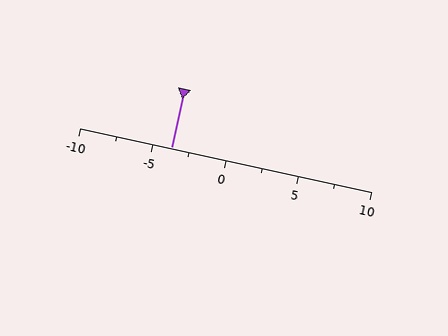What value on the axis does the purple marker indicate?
The marker indicates approximately -3.8.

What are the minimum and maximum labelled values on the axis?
The axis runs from -10 to 10.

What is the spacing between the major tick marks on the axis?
The major ticks are spaced 5 apart.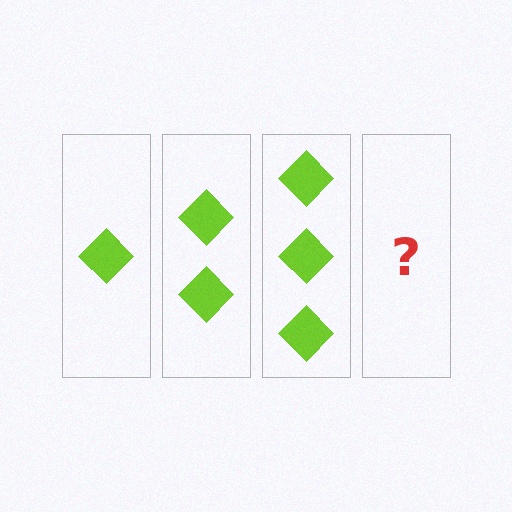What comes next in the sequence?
The next element should be 4 diamonds.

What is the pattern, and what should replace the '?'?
The pattern is that each step adds one more diamond. The '?' should be 4 diamonds.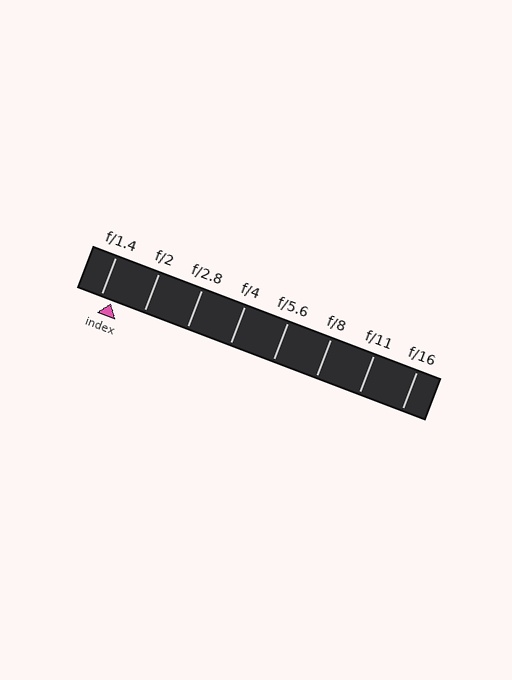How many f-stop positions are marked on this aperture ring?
There are 8 f-stop positions marked.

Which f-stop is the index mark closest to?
The index mark is closest to f/1.4.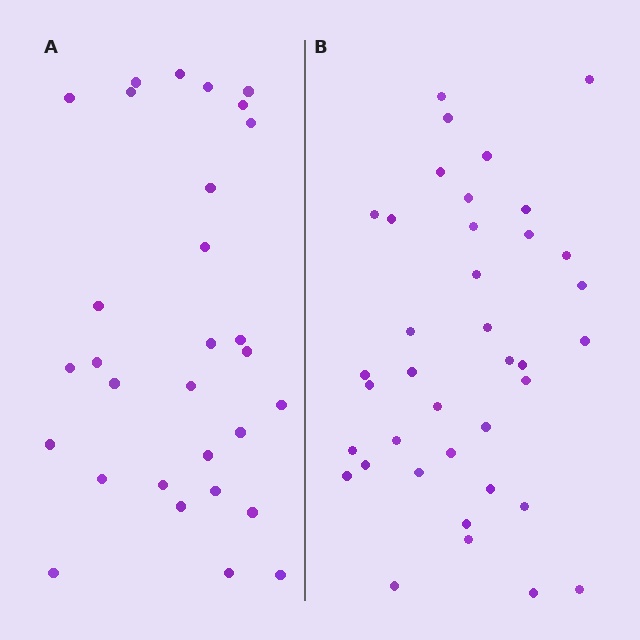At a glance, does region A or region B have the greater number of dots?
Region B (the right region) has more dots.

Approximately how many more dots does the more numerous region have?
Region B has roughly 8 or so more dots than region A.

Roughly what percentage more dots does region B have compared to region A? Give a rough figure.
About 25% more.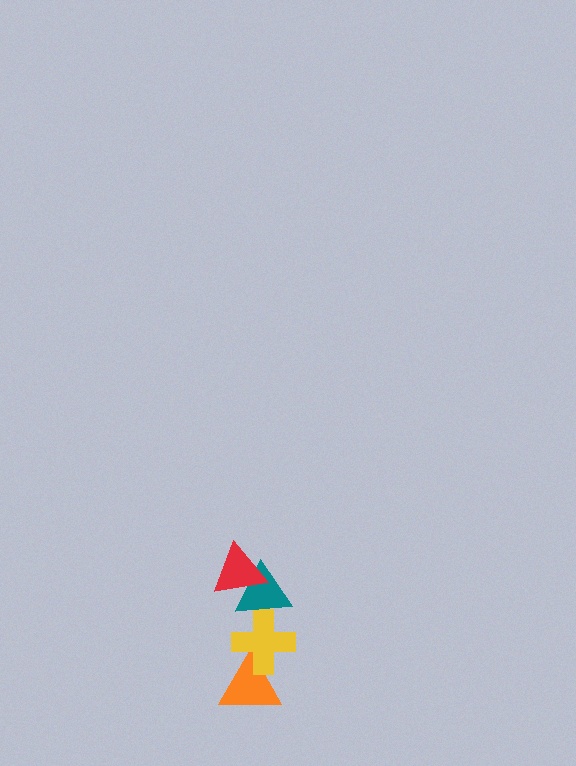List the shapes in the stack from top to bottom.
From top to bottom: the red triangle, the teal triangle, the yellow cross, the orange triangle.